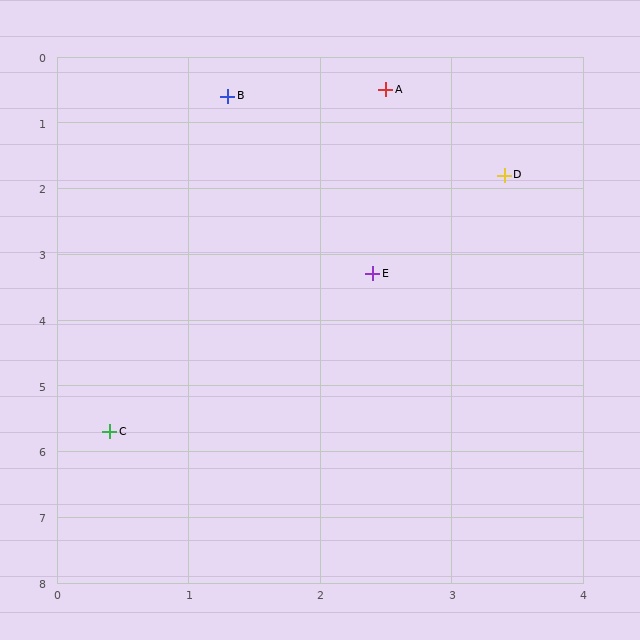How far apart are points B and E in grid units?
Points B and E are about 2.9 grid units apart.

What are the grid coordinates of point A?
Point A is at approximately (2.5, 0.5).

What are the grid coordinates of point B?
Point B is at approximately (1.3, 0.6).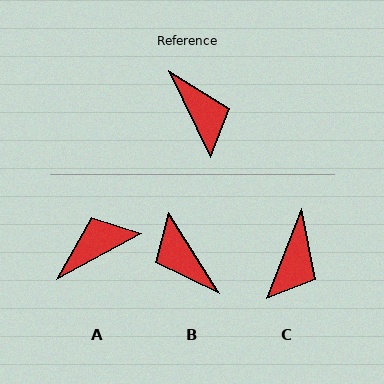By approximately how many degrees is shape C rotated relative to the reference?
Approximately 47 degrees clockwise.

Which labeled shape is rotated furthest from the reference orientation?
B, about 174 degrees away.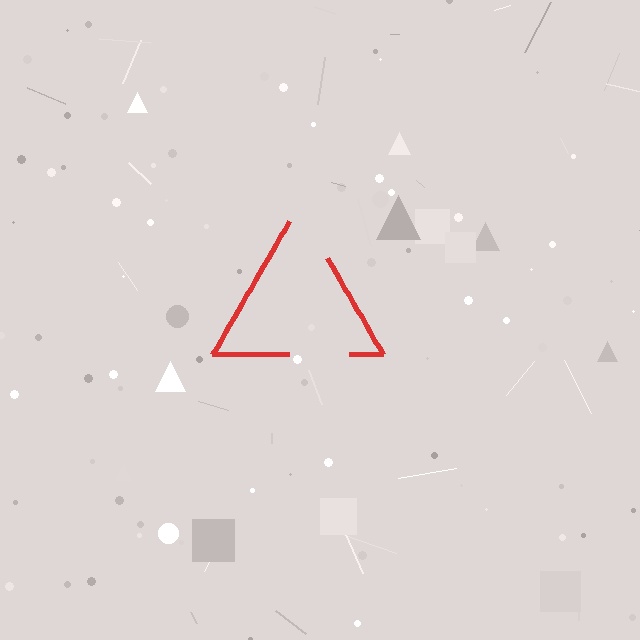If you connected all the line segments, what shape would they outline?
They would outline a triangle.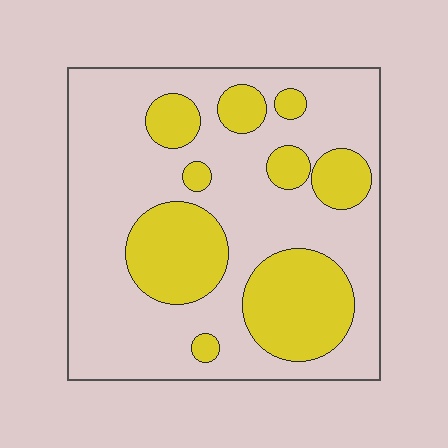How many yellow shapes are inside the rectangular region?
9.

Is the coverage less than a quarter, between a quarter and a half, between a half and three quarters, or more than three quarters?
Between a quarter and a half.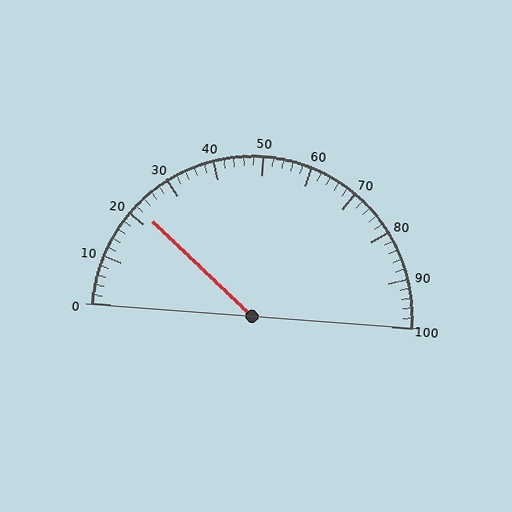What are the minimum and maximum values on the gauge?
The gauge ranges from 0 to 100.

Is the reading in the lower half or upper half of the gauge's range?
The reading is in the lower half of the range (0 to 100).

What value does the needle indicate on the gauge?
The needle indicates approximately 22.